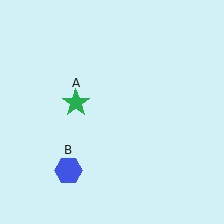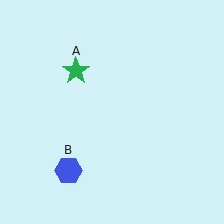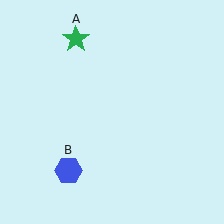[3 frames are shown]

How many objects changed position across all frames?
1 object changed position: green star (object A).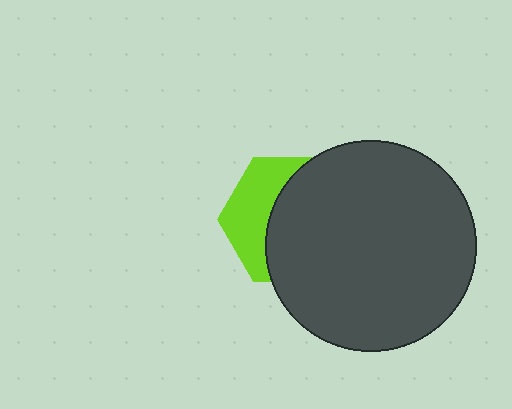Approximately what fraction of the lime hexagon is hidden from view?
Roughly 62% of the lime hexagon is hidden behind the dark gray circle.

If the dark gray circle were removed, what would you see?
You would see the complete lime hexagon.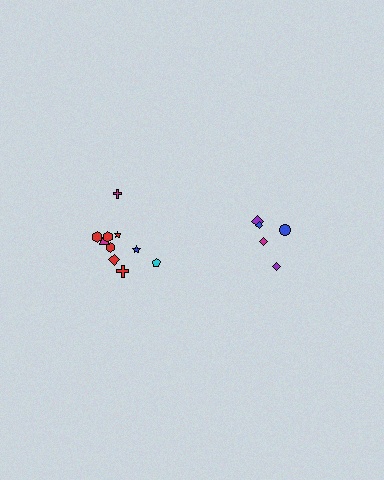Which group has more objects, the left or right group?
The left group.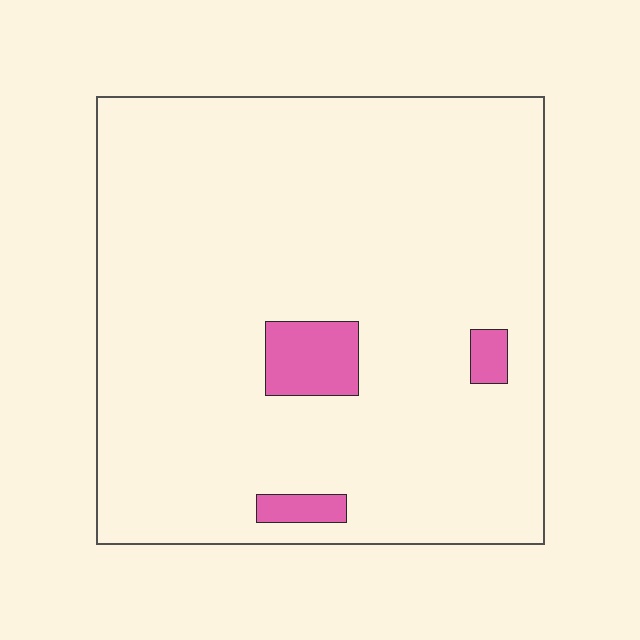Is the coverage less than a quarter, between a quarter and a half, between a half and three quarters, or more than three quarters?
Less than a quarter.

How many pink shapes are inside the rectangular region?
3.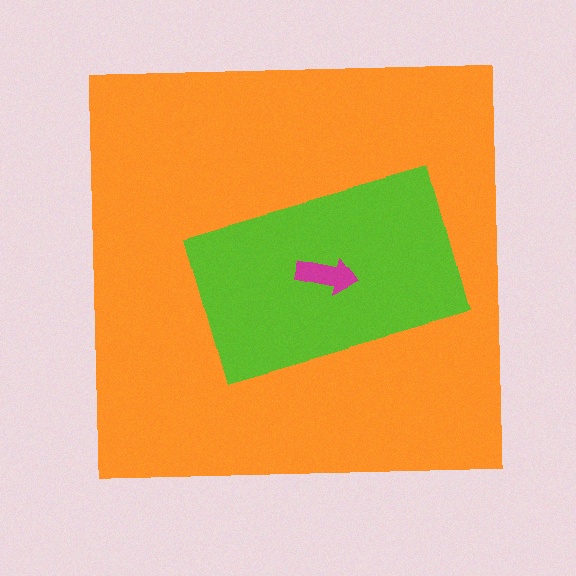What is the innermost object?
The magenta arrow.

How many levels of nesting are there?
3.